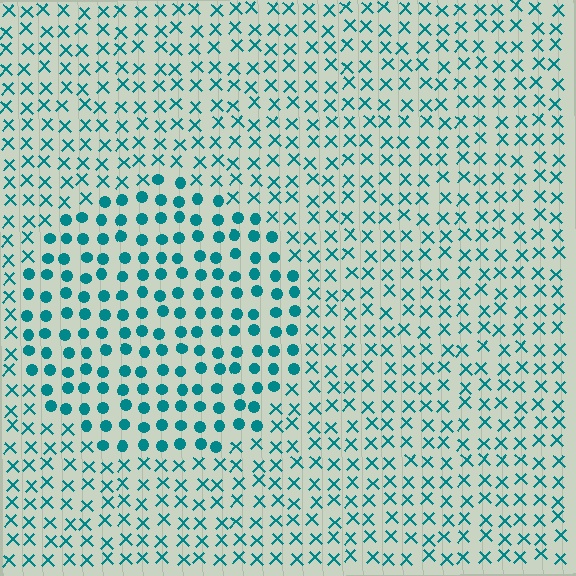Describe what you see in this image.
The image is filled with small teal elements arranged in a uniform grid. A circle-shaped region contains circles, while the surrounding area contains X marks. The boundary is defined purely by the change in element shape.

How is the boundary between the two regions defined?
The boundary is defined by a change in element shape: circles inside vs. X marks outside. All elements share the same color and spacing.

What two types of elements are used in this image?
The image uses circles inside the circle region and X marks outside it.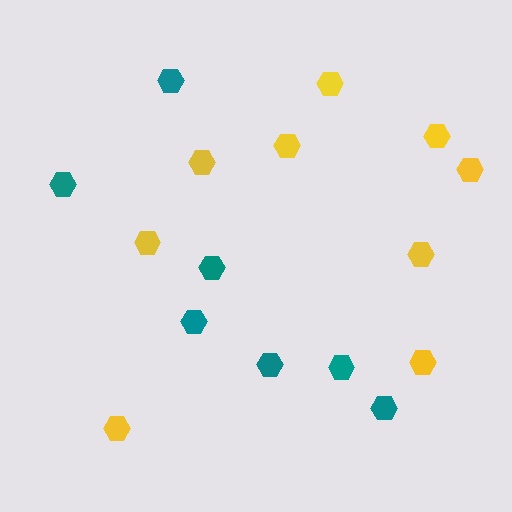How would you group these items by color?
There are 2 groups: one group of teal hexagons (7) and one group of yellow hexagons (9).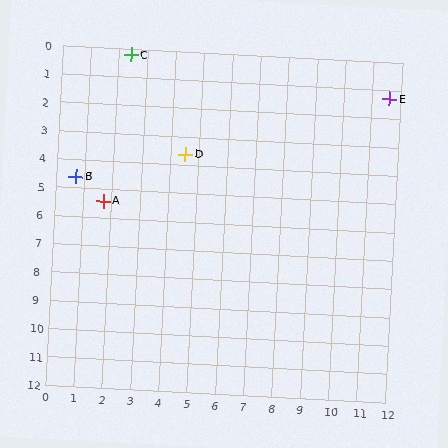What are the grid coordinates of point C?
Point C is at approximately (2.4, 0.2).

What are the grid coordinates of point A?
Point A is at approximately (1.7, 5.4).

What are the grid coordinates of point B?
Point B is at approximately (0.7, 4.6).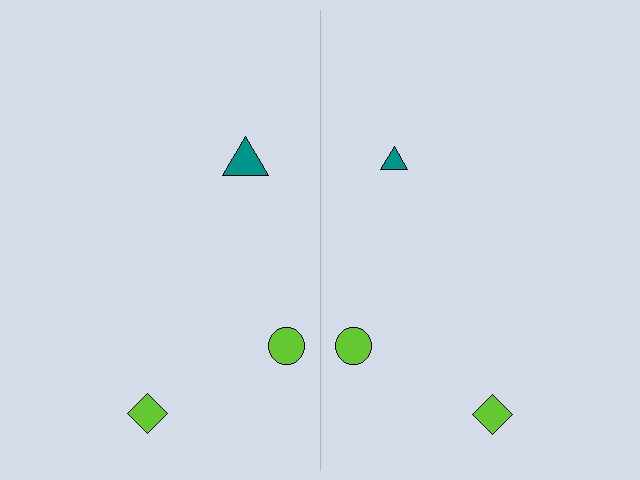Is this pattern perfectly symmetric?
No, the pattern is not perfectly symmetric. The teal triangle on the right side has a different size than its mirror counterpart.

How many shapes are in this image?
There are 6 shapes in this image.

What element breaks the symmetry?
The teal triangle on the right side has a different size than its mirror counterpart.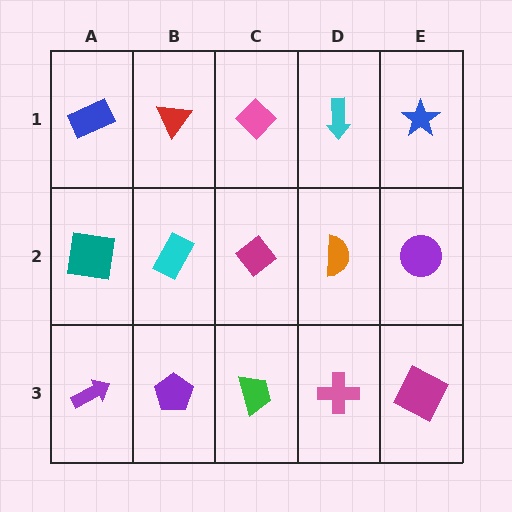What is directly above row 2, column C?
A pink diamond.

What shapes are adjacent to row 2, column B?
A red triangle (row 1, column B), a purple pentagon (row 3, column B), a teal square (row 2, column A), a magenta diamond (row 2, column C).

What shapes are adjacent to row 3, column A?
A teal square (row 2, column A), a purple pentagon (row 3, column B).